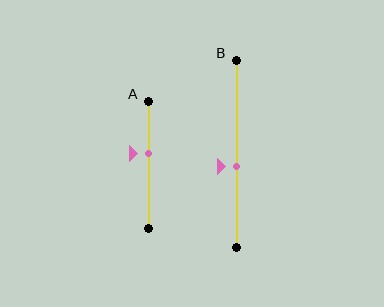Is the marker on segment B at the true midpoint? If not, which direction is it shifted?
No, the marker on segment B is shifted downward by about 7% of the segment length.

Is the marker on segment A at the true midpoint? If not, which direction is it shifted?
No, the marker on segment A is shifted upward by about 9% of the segment length.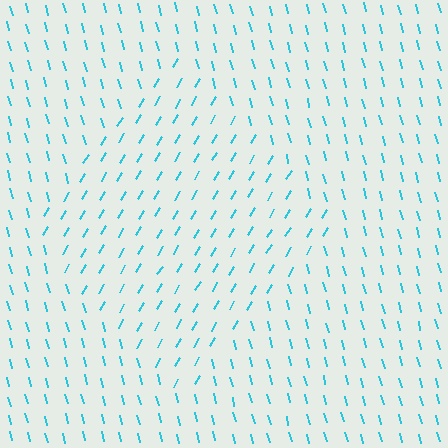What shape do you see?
I see a diamond.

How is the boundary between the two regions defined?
The boundary is defined purely by a change in line orientation (approximately 45 degrees difference). All lines are the same color and thickness.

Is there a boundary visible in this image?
Yes, there is a texture boundary formed by a change in line orientation.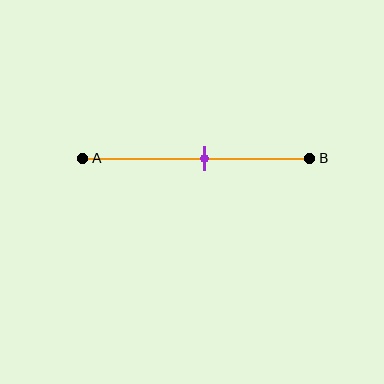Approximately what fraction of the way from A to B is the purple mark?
The purple mark is approximately 55% of the way from A to B.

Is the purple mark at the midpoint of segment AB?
No, the mark is at about 55% from A, not at the 50% midpoint.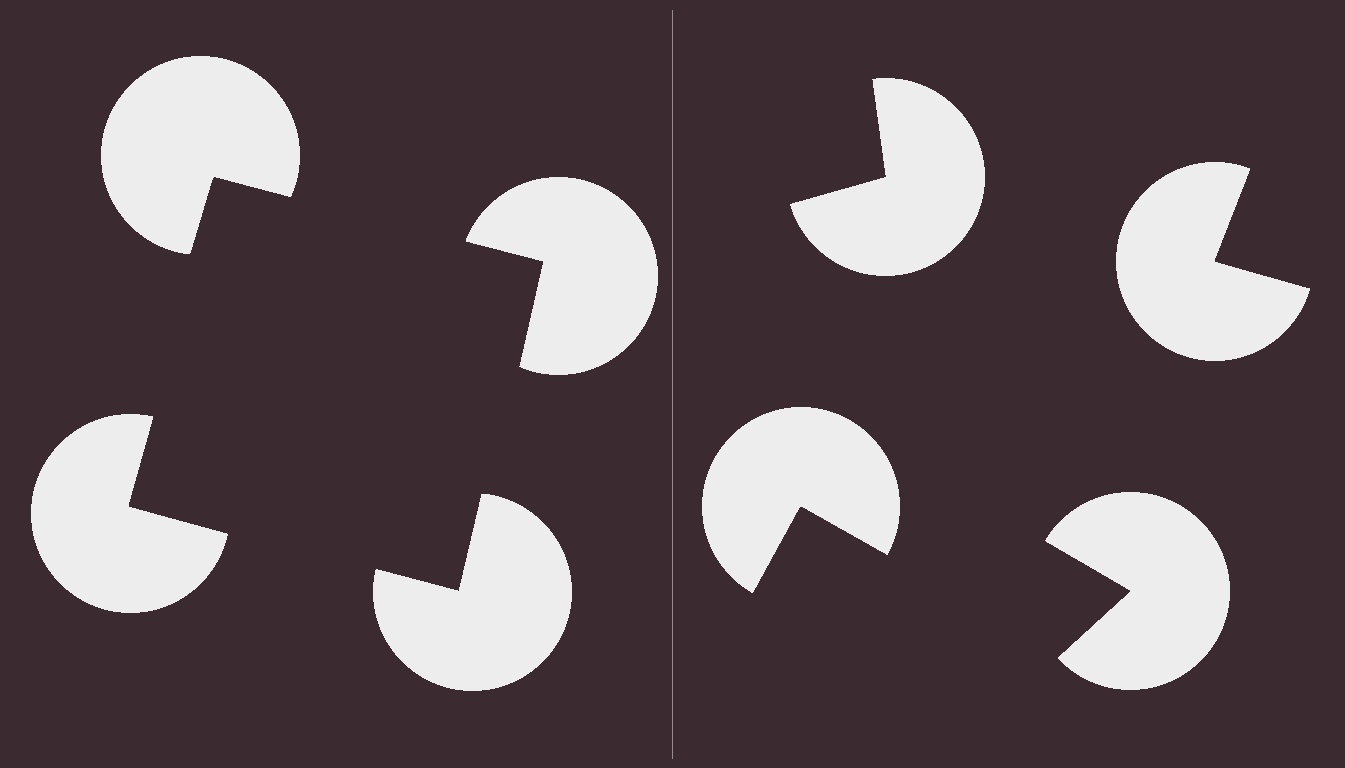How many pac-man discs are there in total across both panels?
8 — 4 on each side.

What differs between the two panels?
The pac-man discs are positioned identically on both sides; only the wedge orientations differ. On the left they align to a square; on the right they are misaligned.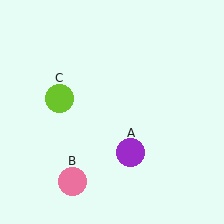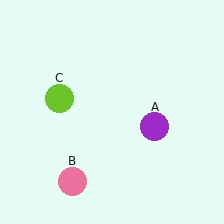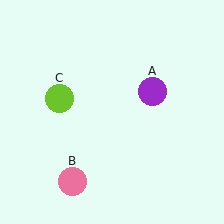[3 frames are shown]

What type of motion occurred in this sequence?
The purple circle (object A) rotated counterclockwise around the center of the scene.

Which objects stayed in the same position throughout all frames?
Pink circle (object B) and lime circle (object C) remained stationary.